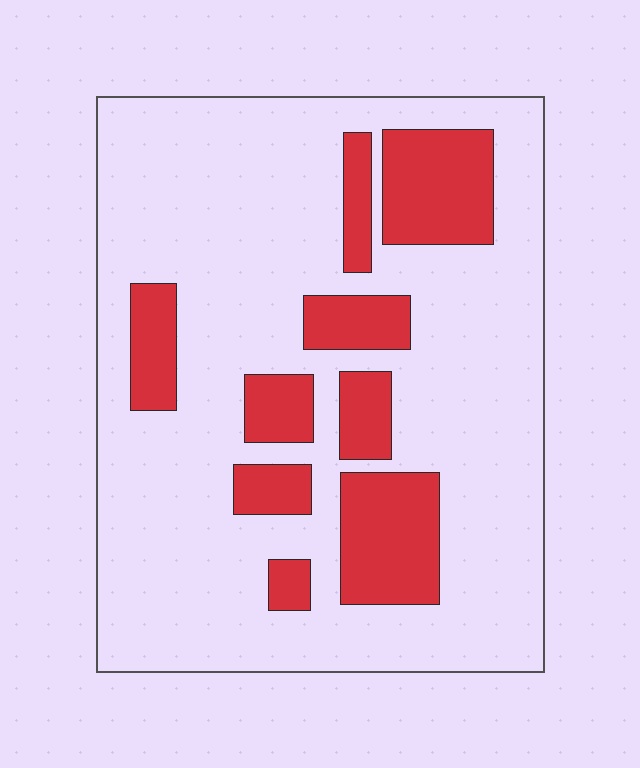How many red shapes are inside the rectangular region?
9.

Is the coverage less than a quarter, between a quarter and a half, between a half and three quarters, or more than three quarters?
Less than a quarter.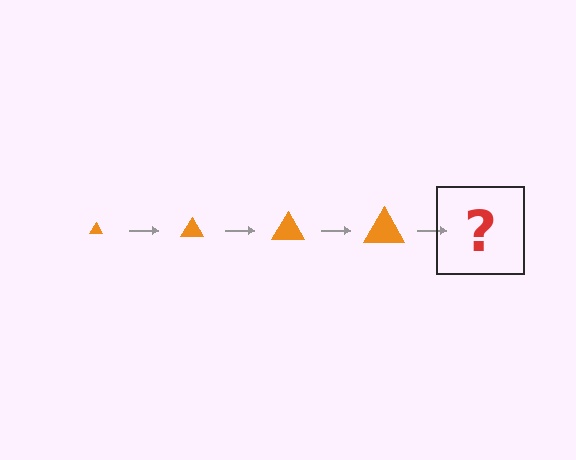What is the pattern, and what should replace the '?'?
The pattern is that the triangle gets progressively larger each step. The '?' should be an orange triangle, larger than the previous one.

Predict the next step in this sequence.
The next step is an orange triangle, larger than the previous one.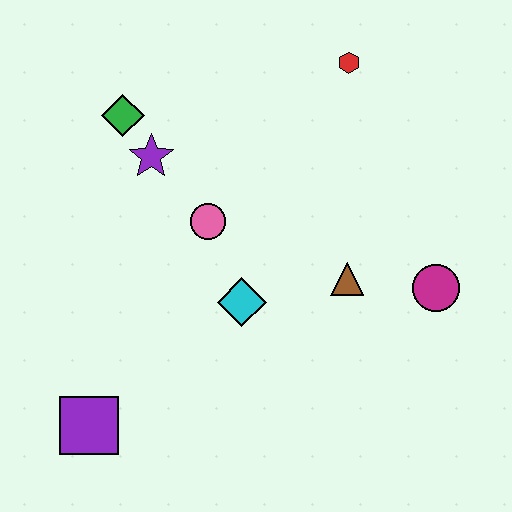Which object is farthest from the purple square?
The red hexagon is farthest from the purple square.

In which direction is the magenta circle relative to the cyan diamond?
The magenta circle is to the right of the cyan diamond.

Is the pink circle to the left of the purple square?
No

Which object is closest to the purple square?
The cyan diamond is closest to the purple square.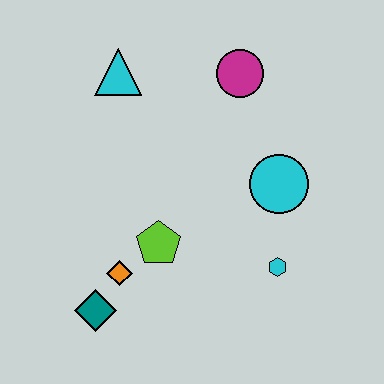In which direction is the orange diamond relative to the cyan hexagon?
The orange diamond is to the left of the cyan hexagon.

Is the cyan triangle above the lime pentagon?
Yes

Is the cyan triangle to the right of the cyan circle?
No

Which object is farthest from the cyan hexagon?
The cyan triangle is farthest from the cyan hexagon.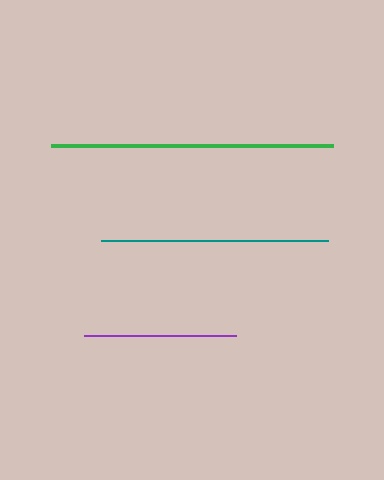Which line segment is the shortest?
The purple line is the shortest at approximately 152 pixels.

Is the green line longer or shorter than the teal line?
The green line is longer than the teal line.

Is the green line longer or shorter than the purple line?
The green line is longer than the purple line.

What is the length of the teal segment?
The teal segment is approximately 226 pixels long.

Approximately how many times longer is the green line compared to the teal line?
The green line is approximately 1.2 times the length of the teal line.